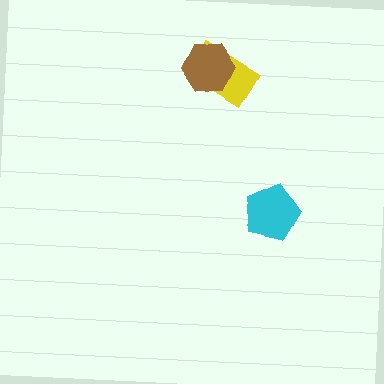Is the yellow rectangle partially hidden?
Yes, it is partially covered by another shape.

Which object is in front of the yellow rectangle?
The brown hexagon is in front of the yellow rectangle.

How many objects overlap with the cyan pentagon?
0 objects overlap with the cyan pentagon.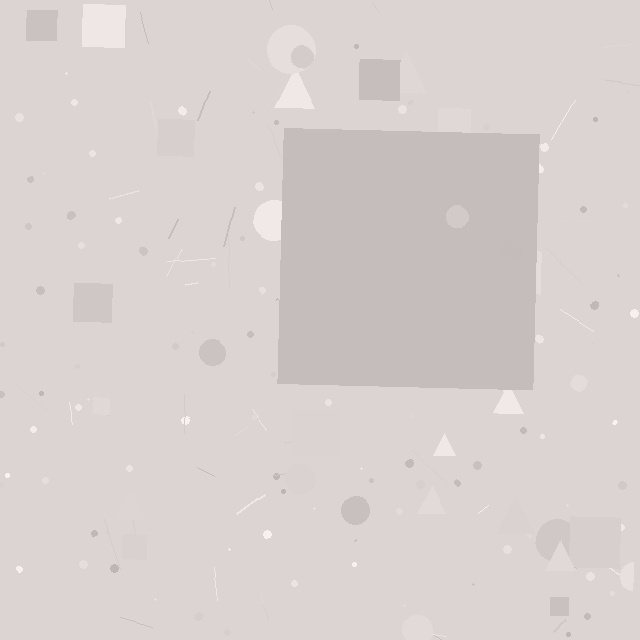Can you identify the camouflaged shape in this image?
The camouflaged shape is a square.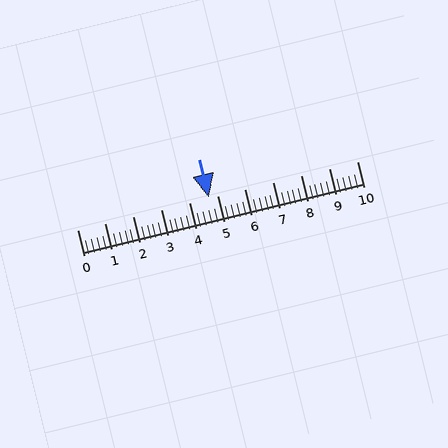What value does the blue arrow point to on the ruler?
The blue arrow points to approximately 4.7.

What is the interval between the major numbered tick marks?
The major tick marks are spaced 1 units apart.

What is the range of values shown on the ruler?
The ruler shows values from 0 to 10.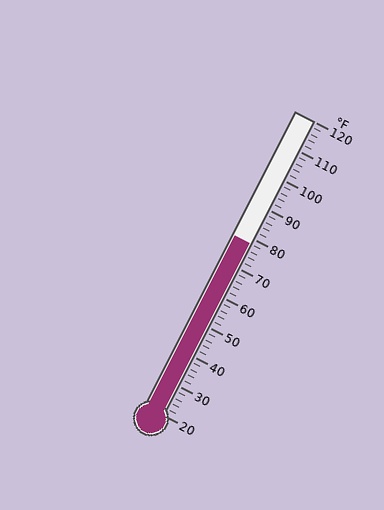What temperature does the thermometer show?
The thermometer shows approximately 78°F.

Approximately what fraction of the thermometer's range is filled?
The thermometer is filled to approximately 60% of its range.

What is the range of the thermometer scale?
The thermometer scale ranges from 20°F to 120°F.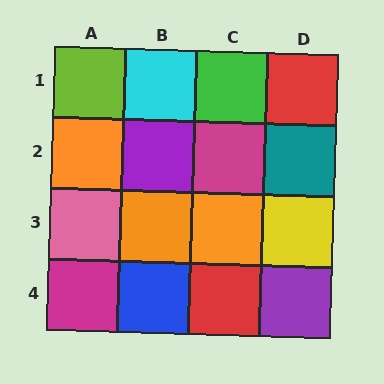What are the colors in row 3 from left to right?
Pink, orange, orange, yellow.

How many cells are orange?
3 cells are orange.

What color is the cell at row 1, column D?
Red.